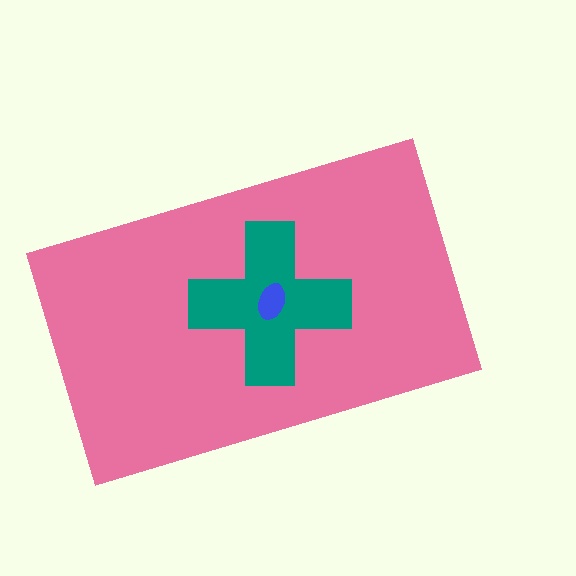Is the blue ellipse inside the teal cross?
Yes.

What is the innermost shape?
The blue ellipse.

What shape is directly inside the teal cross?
The blue ellipse.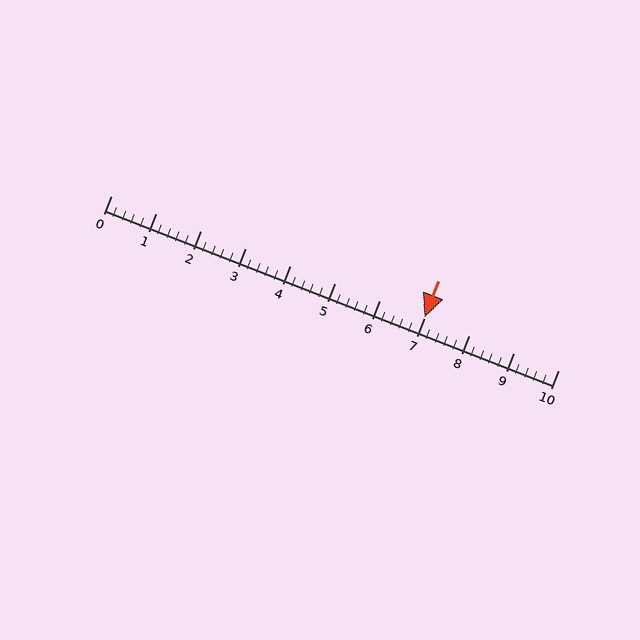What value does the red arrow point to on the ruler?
The red arrow points to approximately 7.0.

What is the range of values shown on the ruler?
The ruler shows values from 0 to 10.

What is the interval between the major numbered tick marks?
The major tick marks are spaced 1 units apart.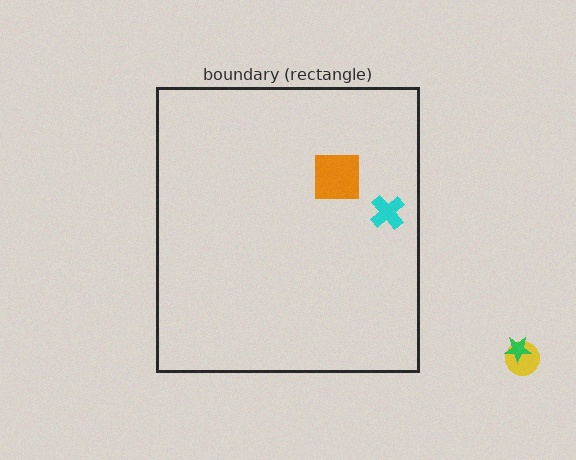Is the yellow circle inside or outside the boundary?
Outside.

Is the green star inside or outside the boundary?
Outside.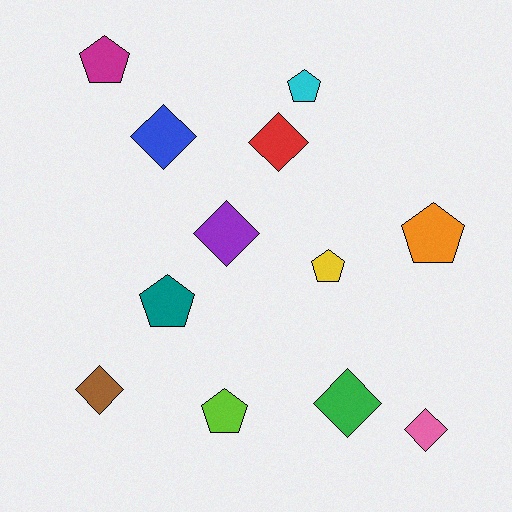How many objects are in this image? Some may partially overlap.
There are 12 objects.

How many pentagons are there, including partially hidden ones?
There are 6 pentagons.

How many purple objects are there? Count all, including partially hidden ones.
There is 1 purple object.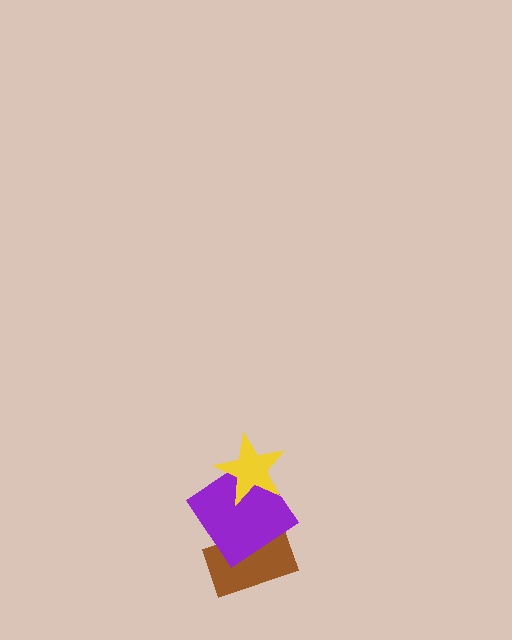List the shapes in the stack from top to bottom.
From top to bottom: the yellow star, the purple diamond, the brown rectangle.